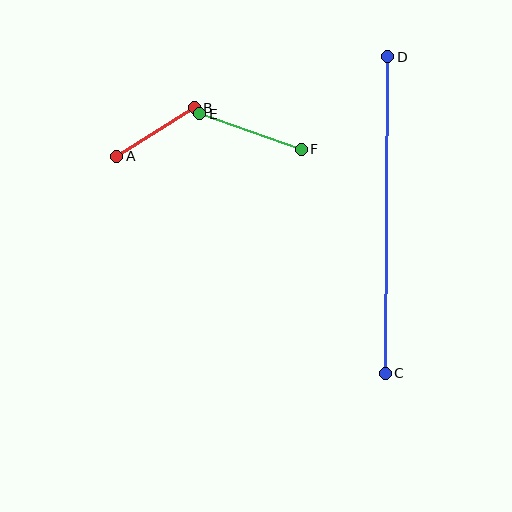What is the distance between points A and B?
The distance is approximately 91 pixels.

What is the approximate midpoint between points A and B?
The midpoint is at approximately (156, 132) pixels.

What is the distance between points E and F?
The distance is approximately 108 pixels.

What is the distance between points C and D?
The distance is approximately 316 pixels.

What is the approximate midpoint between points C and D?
The midpoint is at approximately (387, 215) pixels.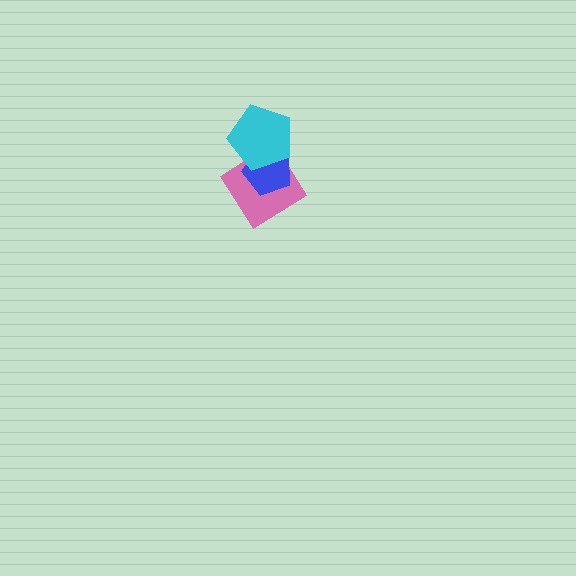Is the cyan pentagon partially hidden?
No, no other shape covers it.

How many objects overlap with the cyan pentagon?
2 objects overlap with the cyan pentagon.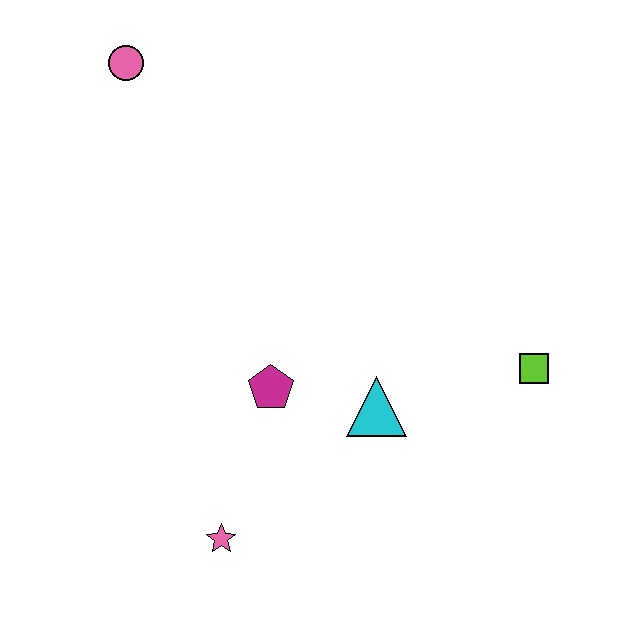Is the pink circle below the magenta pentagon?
No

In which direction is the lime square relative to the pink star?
The lime square is to the right of the pink star.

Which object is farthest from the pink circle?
The lime square is farthest from the pink circle.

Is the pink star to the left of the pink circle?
No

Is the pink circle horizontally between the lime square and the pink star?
No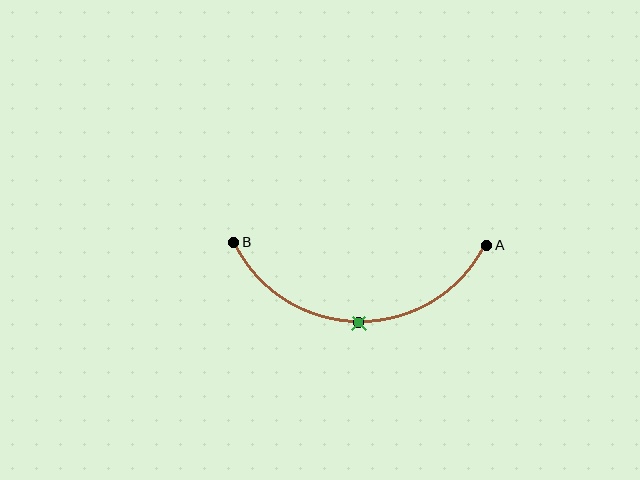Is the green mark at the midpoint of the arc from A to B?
Yes. The green mark lies on the arc at equal arc-length from both A and B — it is the arc midpoint.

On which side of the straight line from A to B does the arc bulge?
The arc bulges below the straight line connecting A and B.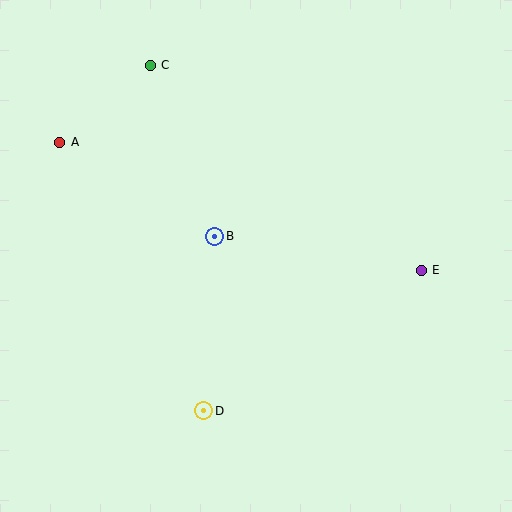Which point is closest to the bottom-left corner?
Point D is closest to the bottom-left corner.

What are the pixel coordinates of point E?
Point E is at (421, 270).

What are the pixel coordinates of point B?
Point B is at (215, 236).